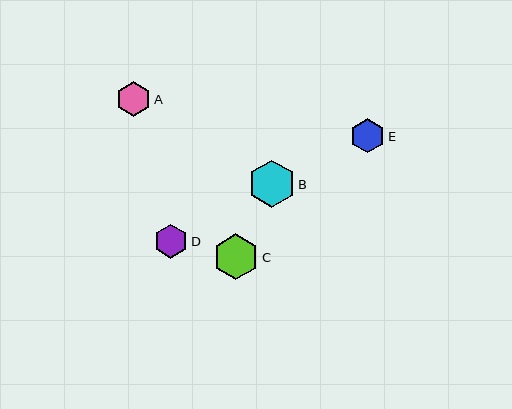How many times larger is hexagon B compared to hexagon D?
Hexagon B is approximately 1.4 times the size of hexagon D.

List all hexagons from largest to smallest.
From largest to smallest: B, C, A, E, D.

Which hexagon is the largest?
Hexagon B is the largest with a size of approximately 47 pixels.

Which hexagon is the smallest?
Hexagon D is the smallest with a size of approximately 34 pixels.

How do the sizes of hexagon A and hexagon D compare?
Hexagon A and hexagon D are approximately the same size.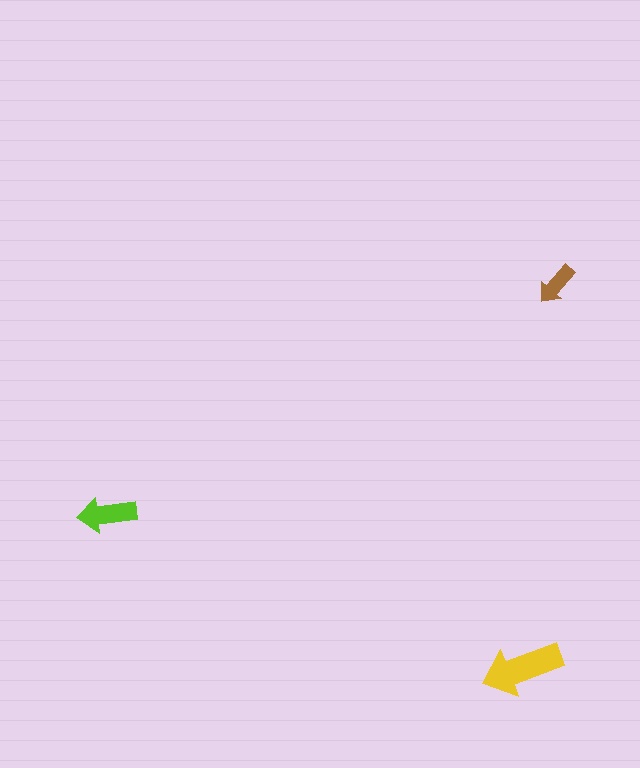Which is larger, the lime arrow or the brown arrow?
The lime one.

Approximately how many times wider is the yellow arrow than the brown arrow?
About 2 times wider.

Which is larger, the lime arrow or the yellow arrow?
The yellow one.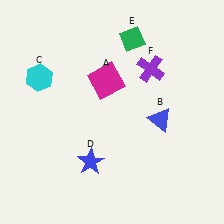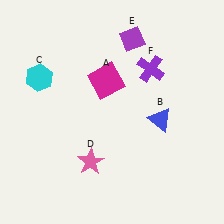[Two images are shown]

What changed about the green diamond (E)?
In Image 1, E is green. In Image 2, it changed to purple.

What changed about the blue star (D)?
In Image 1, D is blue. In Image 2, it changed to pink.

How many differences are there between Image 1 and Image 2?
There are 2 differences between the two images.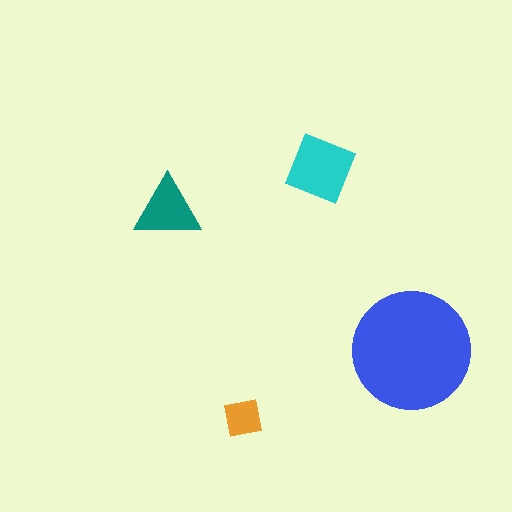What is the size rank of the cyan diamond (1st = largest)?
2nd.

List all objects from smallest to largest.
The orange square, the teal triangle, the cyan diamond, the blue circle.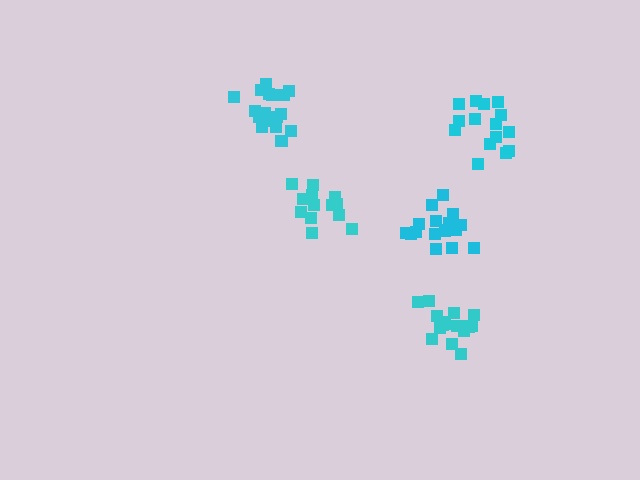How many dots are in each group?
Group 1: 18 dots, Group 2: 15 dots, Group 3: 13 dots, Group 4: 18 dots, Group 5: 17 dots (81 total).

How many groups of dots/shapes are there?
There are 5 groups.